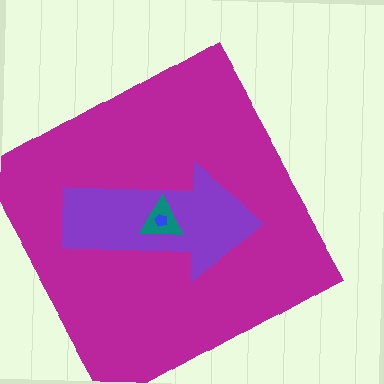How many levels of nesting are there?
4.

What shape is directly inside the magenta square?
The purple arrow.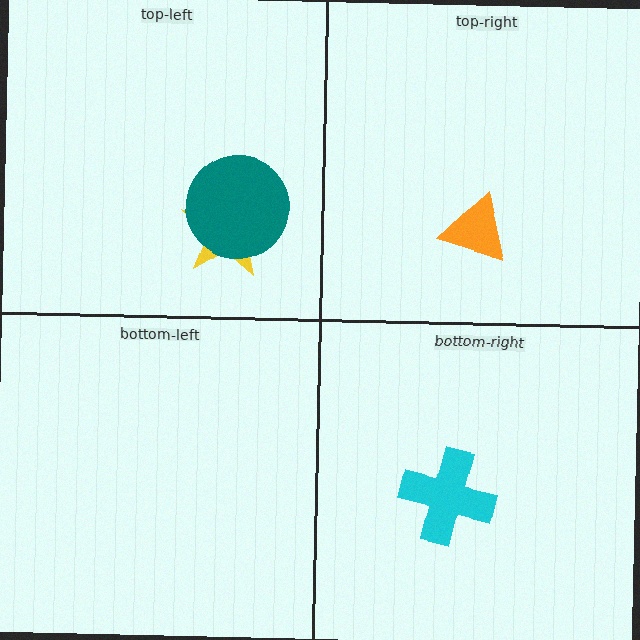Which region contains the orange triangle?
The top-right region.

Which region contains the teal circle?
The top-left region.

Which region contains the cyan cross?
The bottom-right region.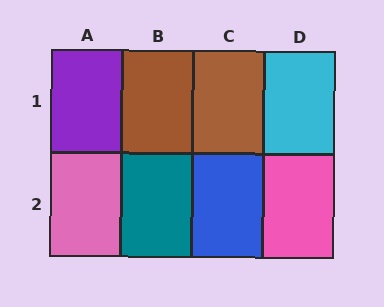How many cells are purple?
1 cell is purple.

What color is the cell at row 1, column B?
Brown.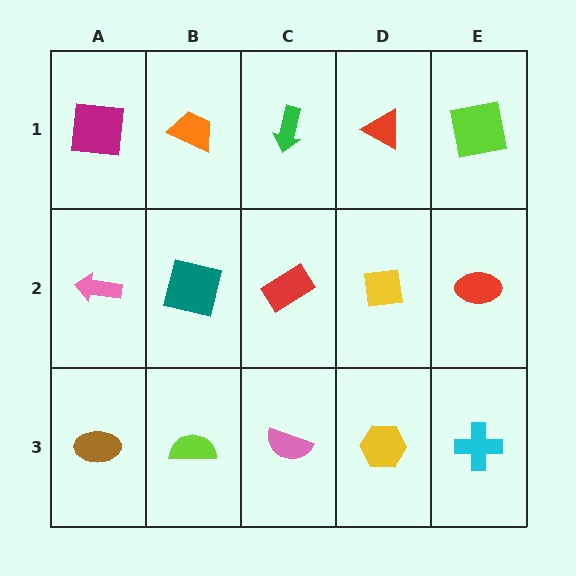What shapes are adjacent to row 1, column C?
A red rectangle (row 2, column C), an orange trapezoid (row 1, column B), a red triangle (row 1, column D).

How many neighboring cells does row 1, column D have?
3.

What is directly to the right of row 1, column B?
A green arrow.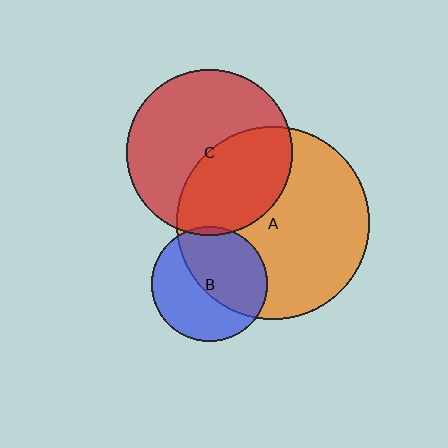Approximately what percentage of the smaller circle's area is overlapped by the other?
Approximately 55%.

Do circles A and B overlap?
Yes.